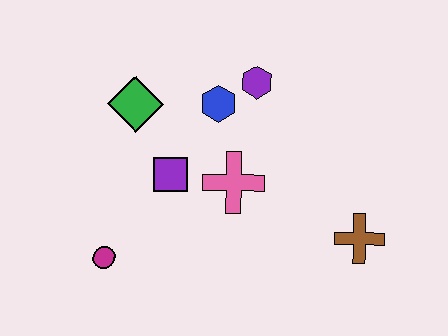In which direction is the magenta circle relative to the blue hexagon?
The magenta circle is below the blue hexagon.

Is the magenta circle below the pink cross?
Yes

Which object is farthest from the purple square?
The brown cross is farthest from the purple square.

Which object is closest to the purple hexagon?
The blue hexagon is closest to the purple hexagon.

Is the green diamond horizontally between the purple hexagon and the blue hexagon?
No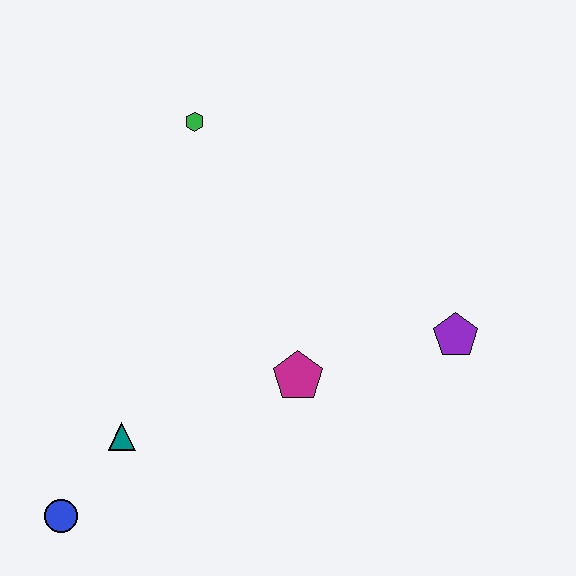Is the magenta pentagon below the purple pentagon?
Yes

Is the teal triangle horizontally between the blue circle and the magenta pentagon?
Yes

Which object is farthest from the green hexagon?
The blue circle is farthest from the green hexagon.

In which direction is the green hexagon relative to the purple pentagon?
The green hexagon is to the left of the purple pentagon.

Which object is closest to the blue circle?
The teal triangle is closest to the blue circle.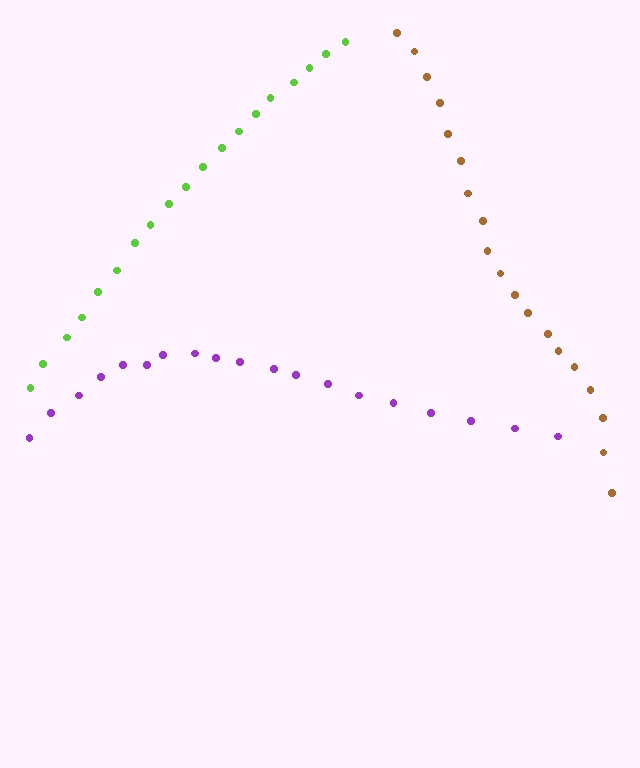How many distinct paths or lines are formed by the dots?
There are 3 distinct paths.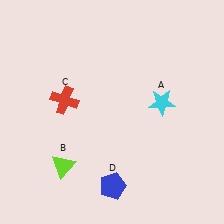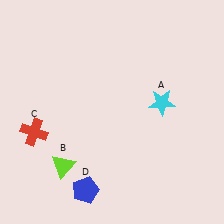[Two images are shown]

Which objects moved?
The objects that moved are: the red cross (C), the blue pentagon (D).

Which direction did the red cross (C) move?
The red cross (C) moved down.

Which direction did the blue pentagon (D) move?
The blue pentagon (D) moved left.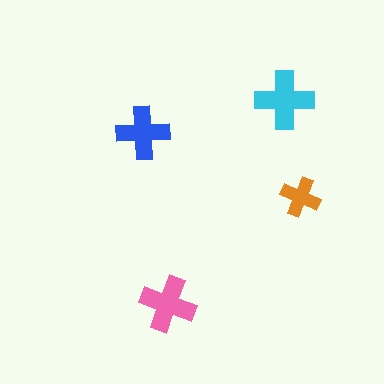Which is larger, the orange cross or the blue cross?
The blue one.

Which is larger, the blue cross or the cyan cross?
The cyan one.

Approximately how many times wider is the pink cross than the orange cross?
About 1.5 times wider.